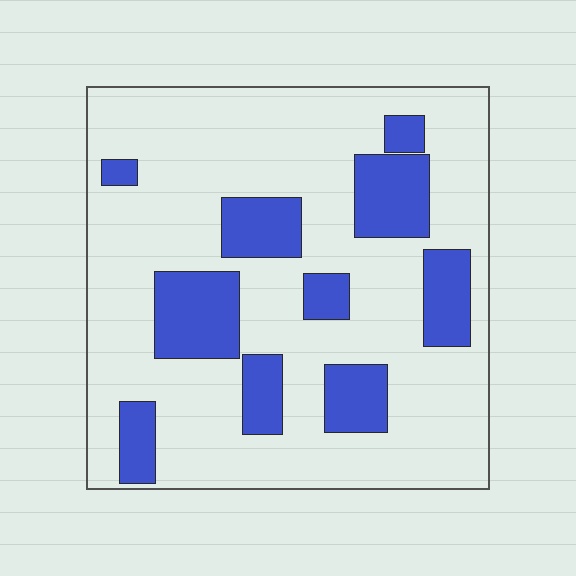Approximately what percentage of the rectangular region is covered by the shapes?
Approximately 25%.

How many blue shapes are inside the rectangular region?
10.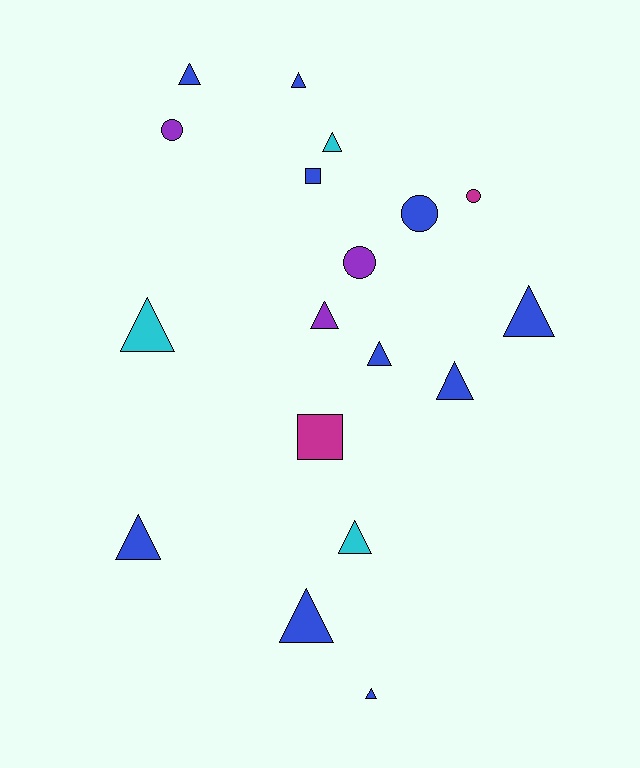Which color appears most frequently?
Blue, with 10 objects.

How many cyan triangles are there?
There are 3 cyan triangles.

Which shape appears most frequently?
Triangle, with 12 objects.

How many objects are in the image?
There are 18 objects.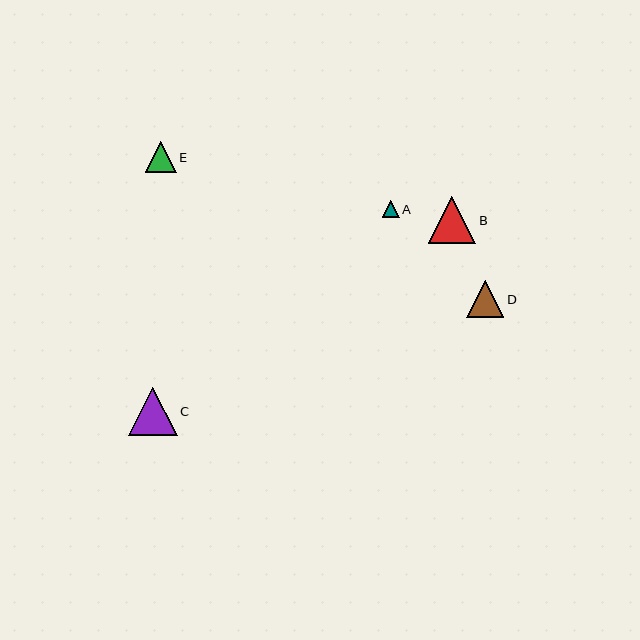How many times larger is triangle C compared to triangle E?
Triangle C is approximately 1.6 times the size of triangle E.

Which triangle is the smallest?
Triangle A is the smallest with a size of approximately 17 pixels.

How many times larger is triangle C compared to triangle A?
Triangle C is approximately 2.8 times the size of triangle A.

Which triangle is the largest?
Triangle C is the largest with a size of approximately 48 pixels.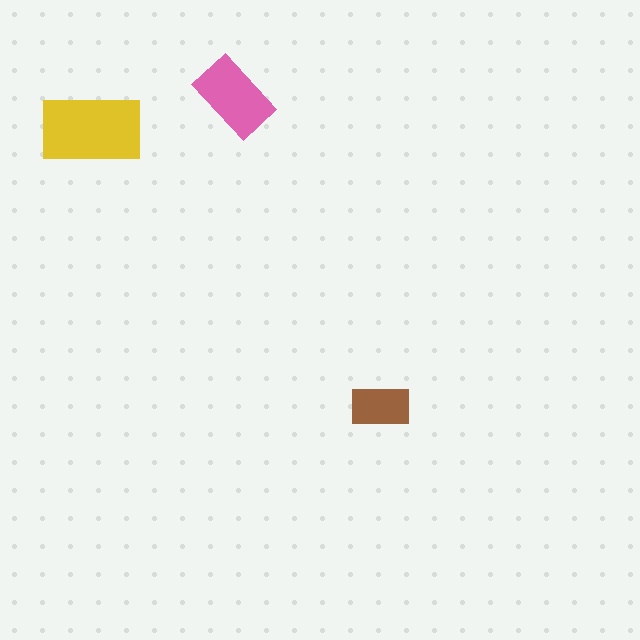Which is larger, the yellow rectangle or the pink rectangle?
The yellow one.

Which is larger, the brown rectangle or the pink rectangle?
The pink one.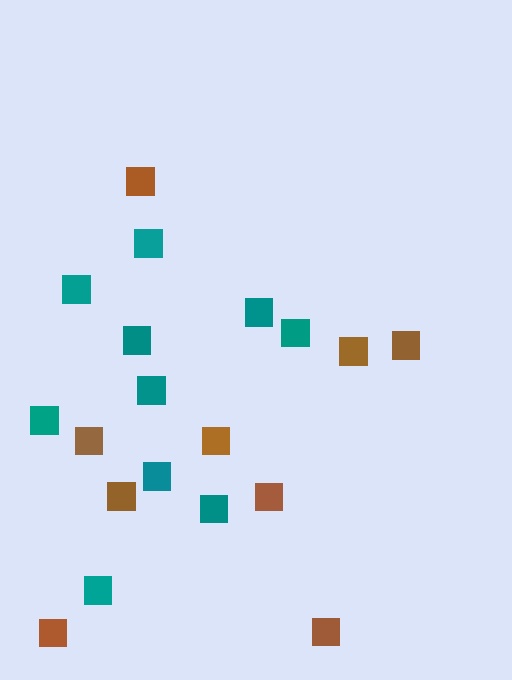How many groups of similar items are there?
There are 2 groups: one group of brown squares (9) and one group of teal squares (10).